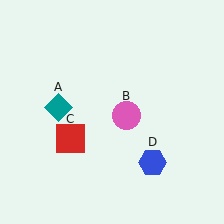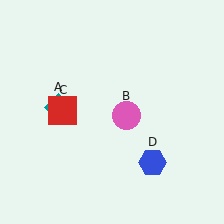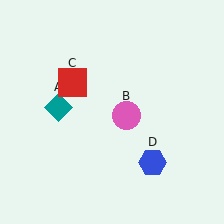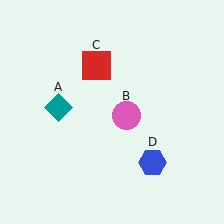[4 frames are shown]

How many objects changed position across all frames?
1 object changed position: red square (object C).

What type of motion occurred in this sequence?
The red square (object C) rotated clockwise around the center of the scene.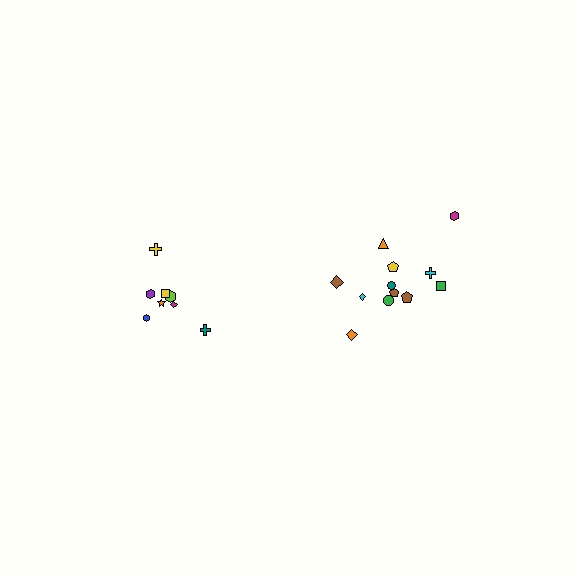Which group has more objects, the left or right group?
The right group.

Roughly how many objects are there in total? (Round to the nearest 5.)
Roughly 20 objects in total.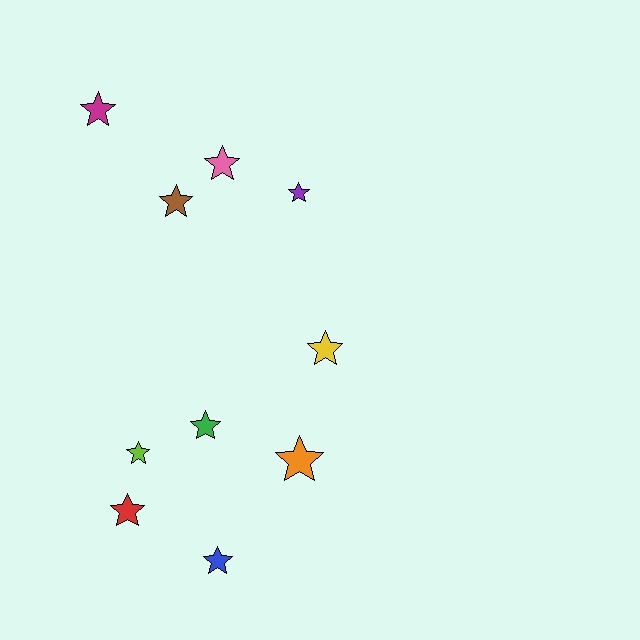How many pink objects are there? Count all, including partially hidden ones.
There is 1 pink object.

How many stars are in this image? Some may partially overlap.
There are 10 stars.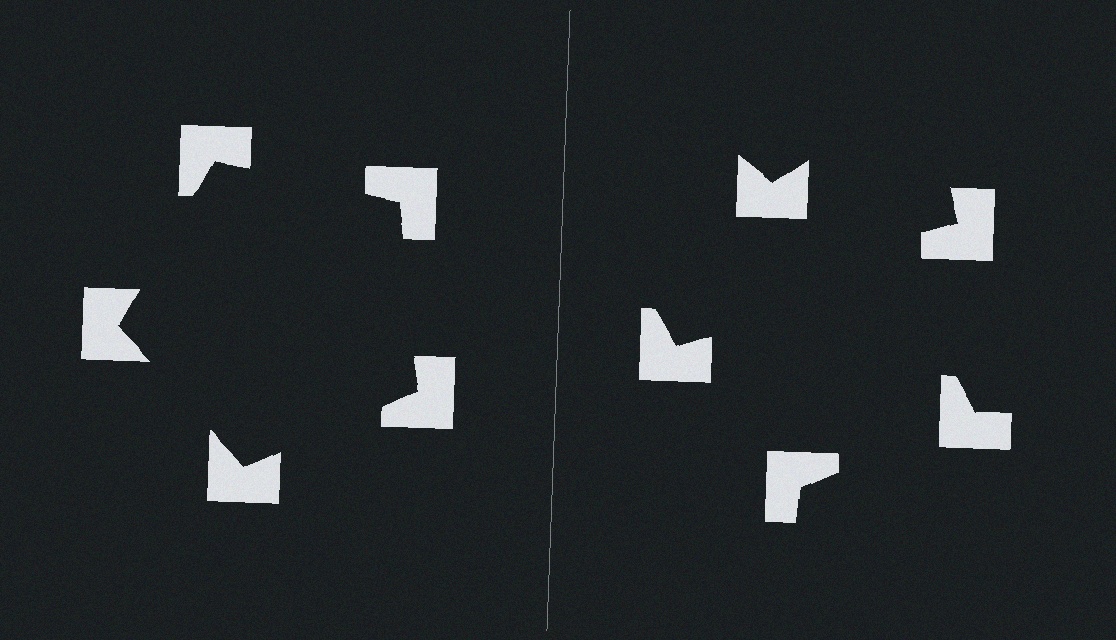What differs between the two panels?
The notched squares are positioned identically on both sides; only the wedge orientations differ. On the left they align to a pentagon; on the right they are misaligned.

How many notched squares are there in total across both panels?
10 — 5 on each side.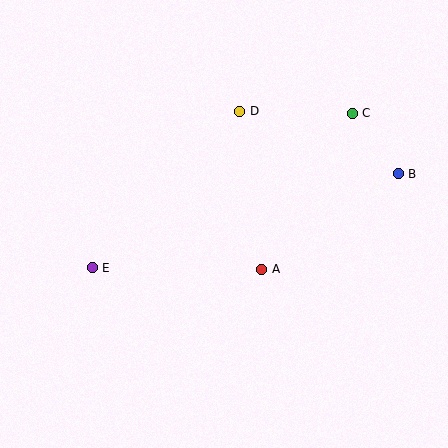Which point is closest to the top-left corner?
Point D is closest to the top-left corner.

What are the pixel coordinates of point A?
Point A is at (262, 269).